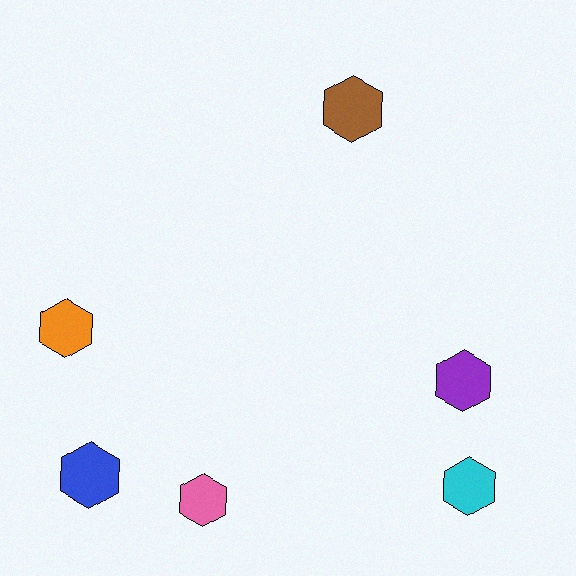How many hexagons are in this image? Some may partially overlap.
There are 6 hexagons.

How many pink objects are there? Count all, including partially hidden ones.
There is 1 pink object.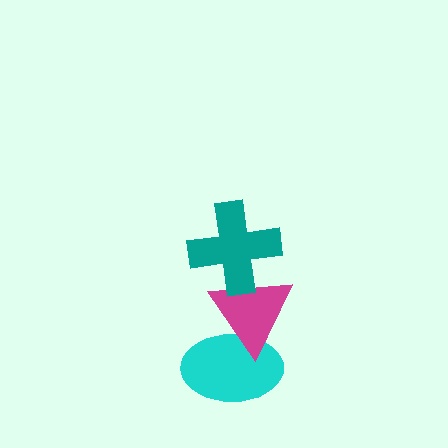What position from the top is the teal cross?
The teal cross is 1st from the top.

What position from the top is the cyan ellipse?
The cyan ellipse is 3rd from the top.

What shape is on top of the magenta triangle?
The teal cross is on top of the magenta triangle.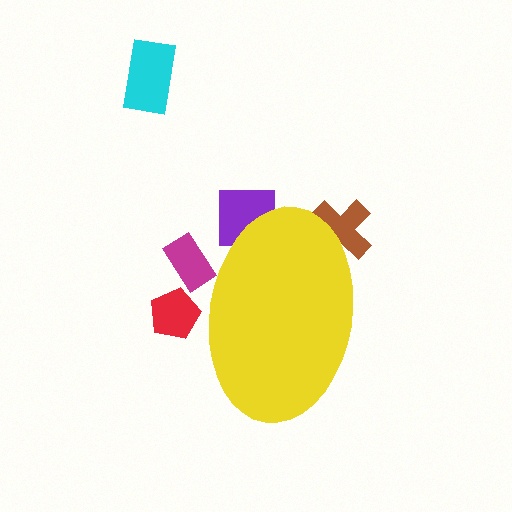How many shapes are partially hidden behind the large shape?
4 shapes are partially hidden.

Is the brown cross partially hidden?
Yes, the brown cross is partially hidden behind the yellow ellipse.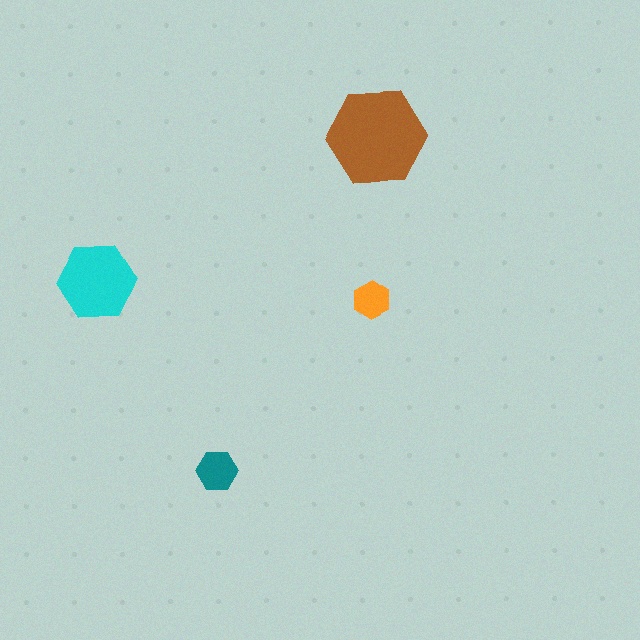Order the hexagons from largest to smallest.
the brown one, the cyan one, the teal one, the orange one.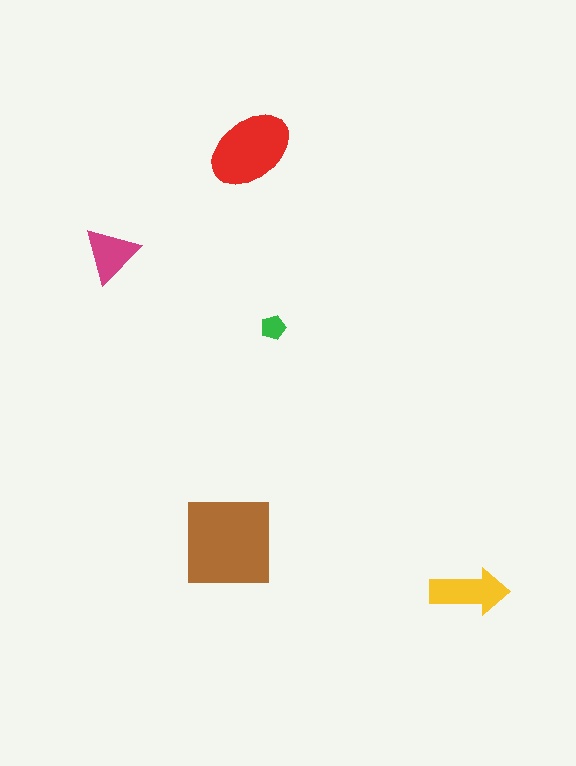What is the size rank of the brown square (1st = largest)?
1st.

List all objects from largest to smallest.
The brown square, the red ellipse, the yellow arrow, the magenta triangle, the green pentagon.